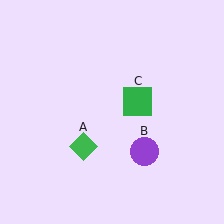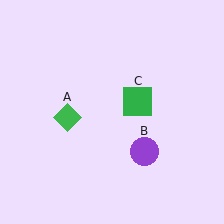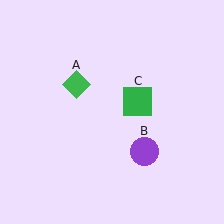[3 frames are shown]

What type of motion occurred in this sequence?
The green diamond (object A) rotated clockwise around the center of the scene.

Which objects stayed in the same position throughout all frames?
Purple circle (object B) and green square (object C) remained stationary.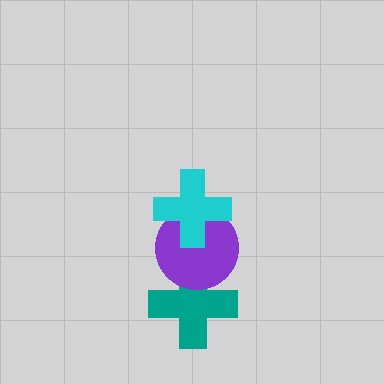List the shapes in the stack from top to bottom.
From top to bottom: the cyan cross, the purple circle, the teal cross.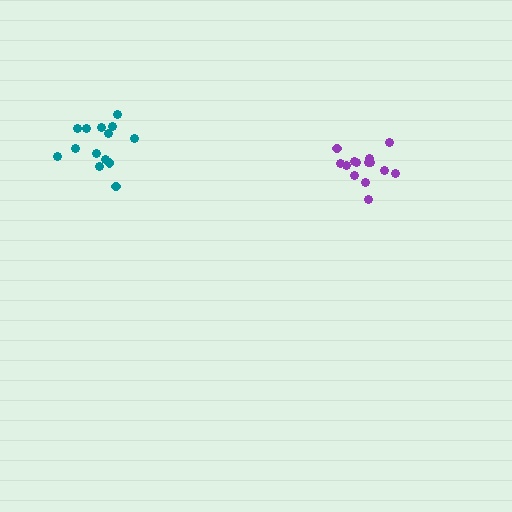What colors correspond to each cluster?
The clusters are colored: purple, teal.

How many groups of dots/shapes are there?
There are 2 groups.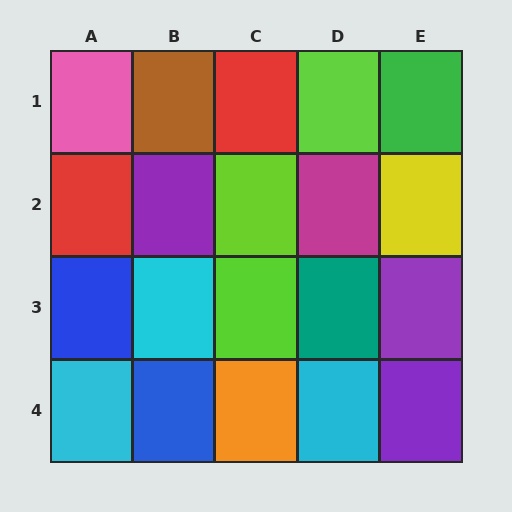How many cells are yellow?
1 cell is yellow.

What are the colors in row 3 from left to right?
Blue, cyan, lime, teal, purple.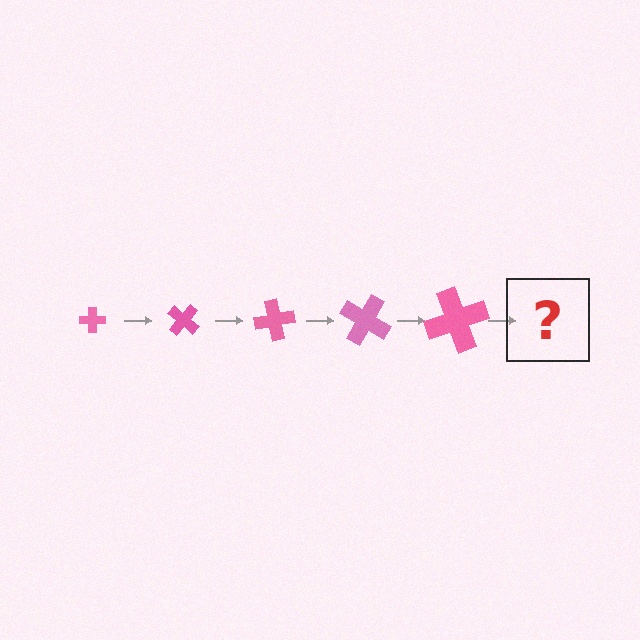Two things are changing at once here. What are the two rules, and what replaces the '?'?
The two rules are that the cross grows larger each step and it rotates 40 degrees each step. The '?' should be a cross, larger than the previous one and rotated 200 degrees from the start.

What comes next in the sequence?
The next element should be a cross, larger than the previous one and rotated 200 degrees from the start.